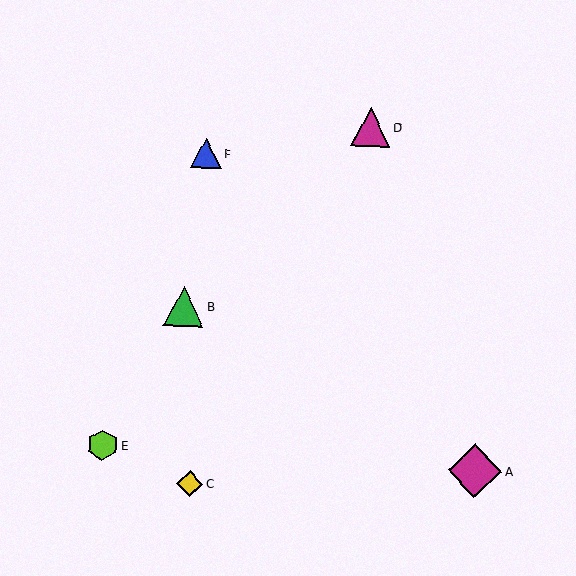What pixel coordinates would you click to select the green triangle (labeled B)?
Click at (184, 306) to select the green triangle B.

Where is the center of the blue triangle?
The center of the blue triangle is at (206, 154).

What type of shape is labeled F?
Shape F is a blue triangle.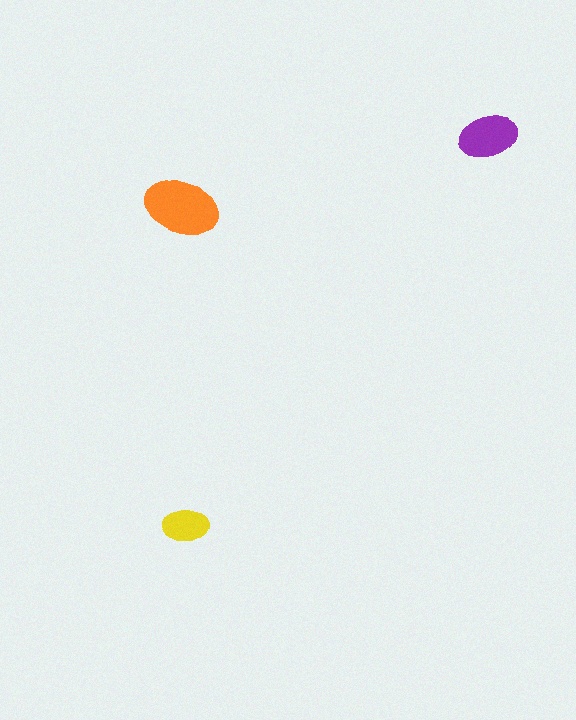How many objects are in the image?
There are 3 objects in the image.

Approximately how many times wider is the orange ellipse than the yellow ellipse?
About 1.5 times wider.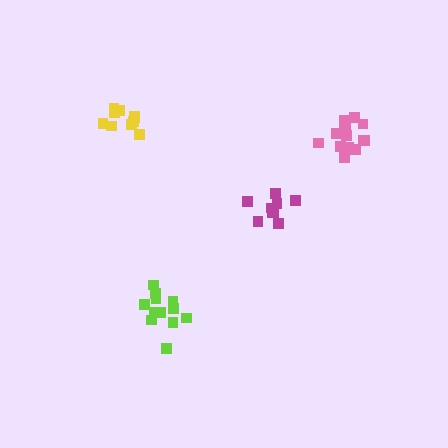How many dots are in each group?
Group 1: 12 dots, Group 2: 10 dots, Group 3: 9 dots, Group 4: 14 dots (45 total).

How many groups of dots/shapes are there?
There are 4 groups.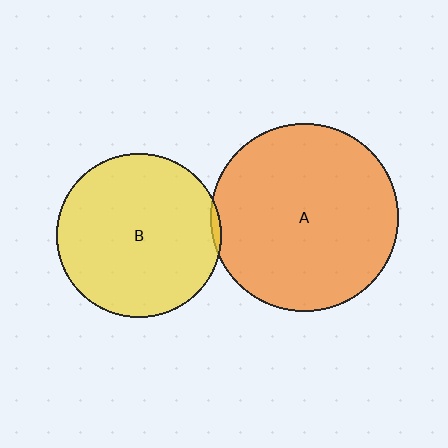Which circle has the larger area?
Circle A (orange).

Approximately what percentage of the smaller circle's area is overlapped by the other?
Approximately 5%.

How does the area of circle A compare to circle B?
Approximately 1.3 times.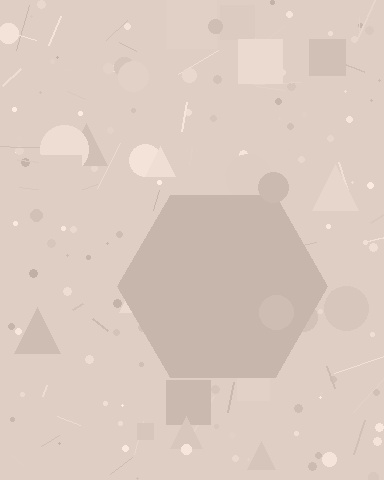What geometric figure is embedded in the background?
A hexagon is embedded in the background.